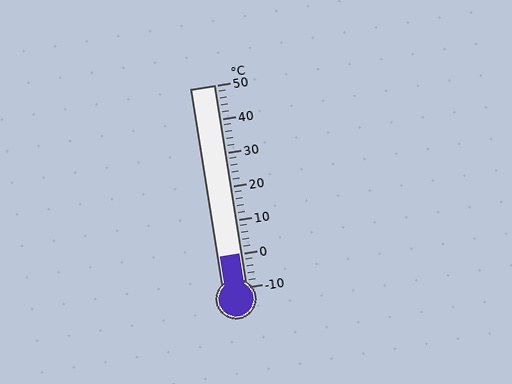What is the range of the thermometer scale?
The thermometer scale ranges from -10°C to 50°C.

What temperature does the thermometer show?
The thermometer shows approximately 0°C.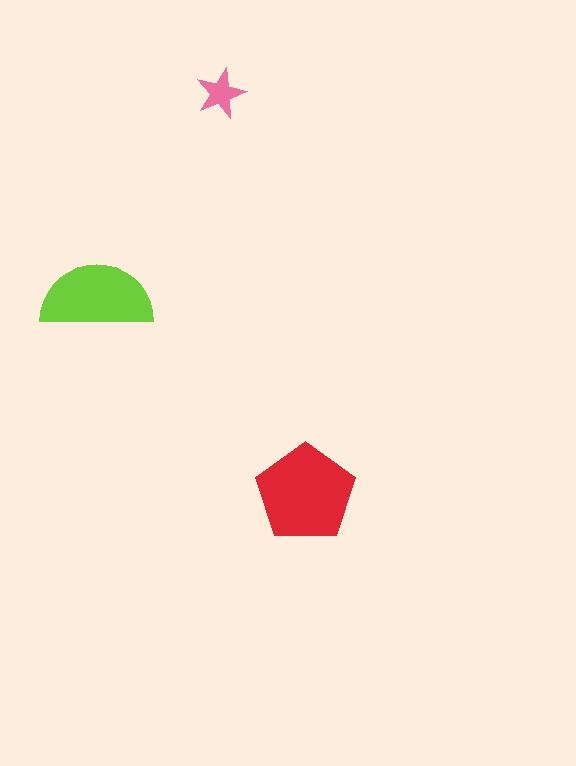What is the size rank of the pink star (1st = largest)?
3rd.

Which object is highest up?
The pink star is topmost.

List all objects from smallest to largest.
The pink star, the lime semicircle, the red pentagon.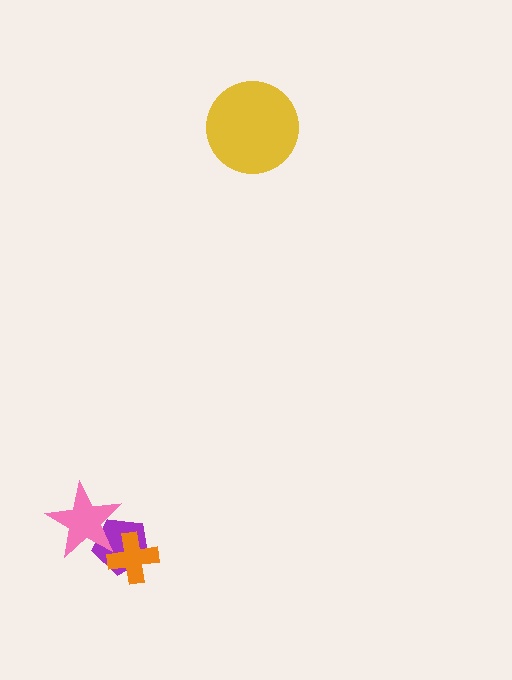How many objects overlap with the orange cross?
1 object overlaps with the orange cross.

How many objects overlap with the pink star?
1 object overlaps with the pink star.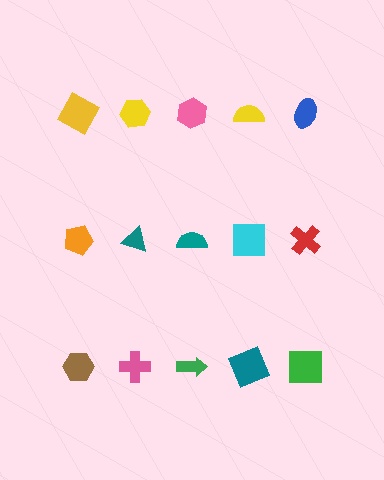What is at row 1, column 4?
A yellow semicircle.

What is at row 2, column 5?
A red cross.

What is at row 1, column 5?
A blue ellipse.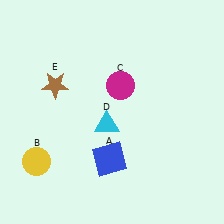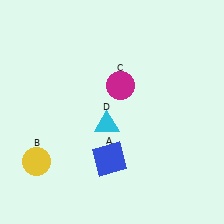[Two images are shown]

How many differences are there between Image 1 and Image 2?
There is 1 difference between the two images.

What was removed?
The brown star (E) was removed in Image 2.